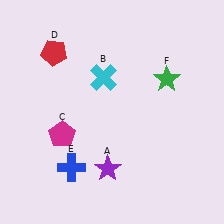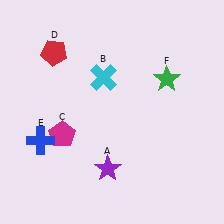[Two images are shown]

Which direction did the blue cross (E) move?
The blue cross (E) moved left.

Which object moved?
The blue cross (E) moved left.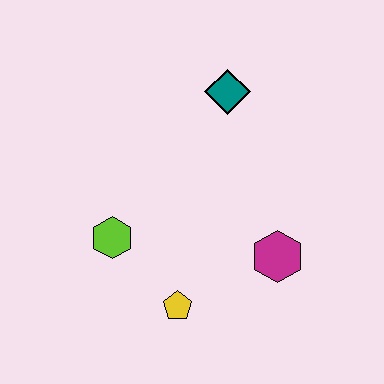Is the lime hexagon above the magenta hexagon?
Yes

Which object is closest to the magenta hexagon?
The yellow pentagon is closest to the magenta hexagon.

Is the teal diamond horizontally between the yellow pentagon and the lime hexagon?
No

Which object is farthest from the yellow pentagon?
The teal diamond is farthest from the yellow pentagon.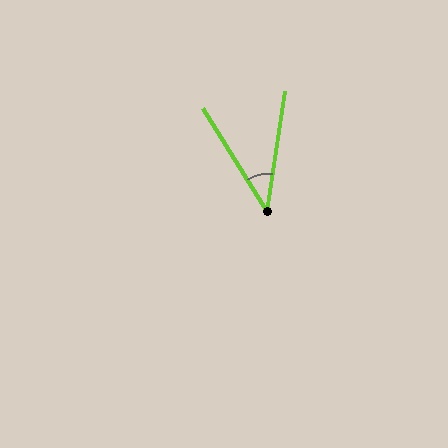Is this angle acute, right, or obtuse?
It is acute.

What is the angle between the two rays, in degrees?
Approximately 40 degrees.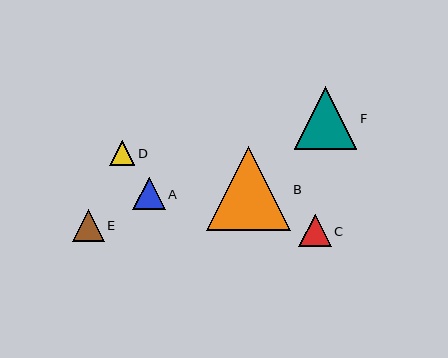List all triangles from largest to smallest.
From largest to smallest: B, F, A, C, E, D.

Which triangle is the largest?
Triangle B is the largest with a size of approximately 84 pixels.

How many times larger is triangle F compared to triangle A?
Triangle F is approximately 1.9 times the size of triangle A.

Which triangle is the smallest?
Triangle D is the smallest with a size of approximately 25 pixels.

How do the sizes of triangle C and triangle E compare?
Triangle C and triangle E are approximately the same size.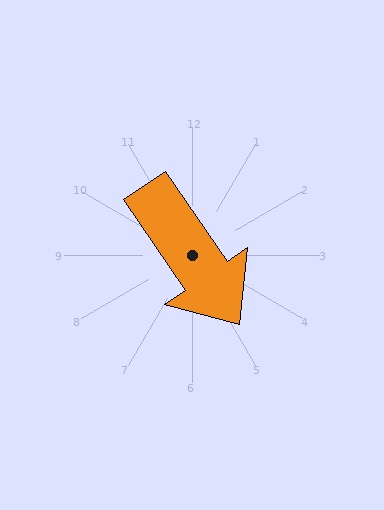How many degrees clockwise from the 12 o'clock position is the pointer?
Approximately 146 degrees.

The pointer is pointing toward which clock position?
Roughly 5 o'clock.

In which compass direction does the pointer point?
Southeast.